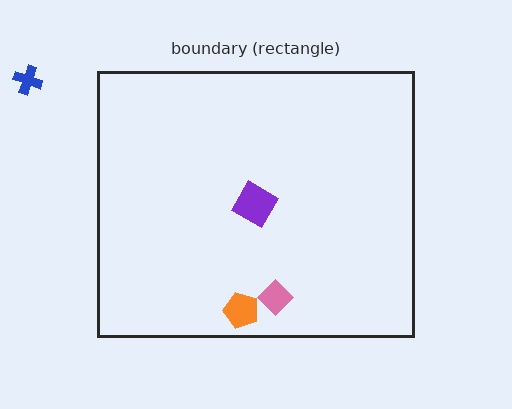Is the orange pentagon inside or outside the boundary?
Inside.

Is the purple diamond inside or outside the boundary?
Inside.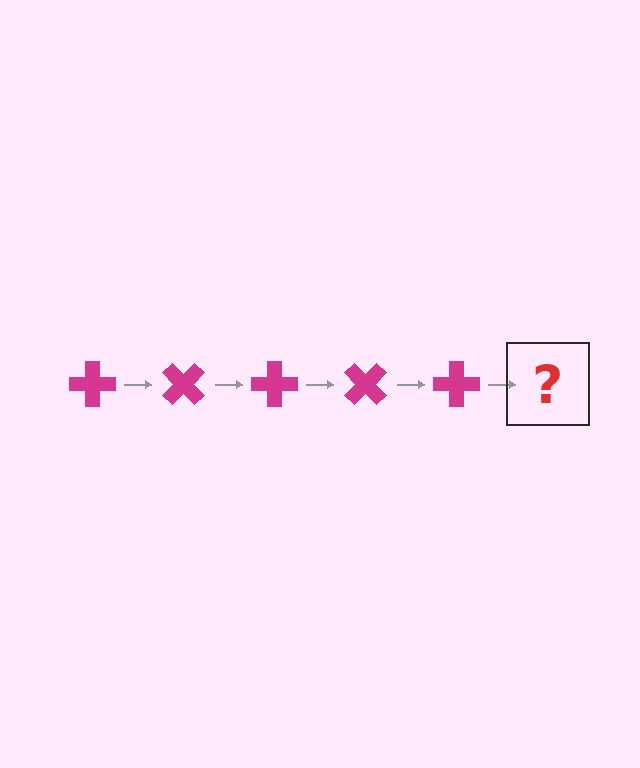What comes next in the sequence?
The next element should be a magenta cross rotated 225 degrees.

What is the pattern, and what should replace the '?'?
The pattern is that the cross rotates 45 degrees each step. The '?' should be a magenta cross rotated 225 degrees.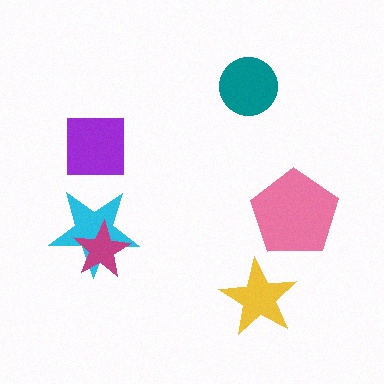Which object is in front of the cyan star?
The magenta star is in front of the cyan star.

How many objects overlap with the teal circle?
0 objects overlap with the teal circle.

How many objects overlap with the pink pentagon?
0 objects overlap with the pink pentagon.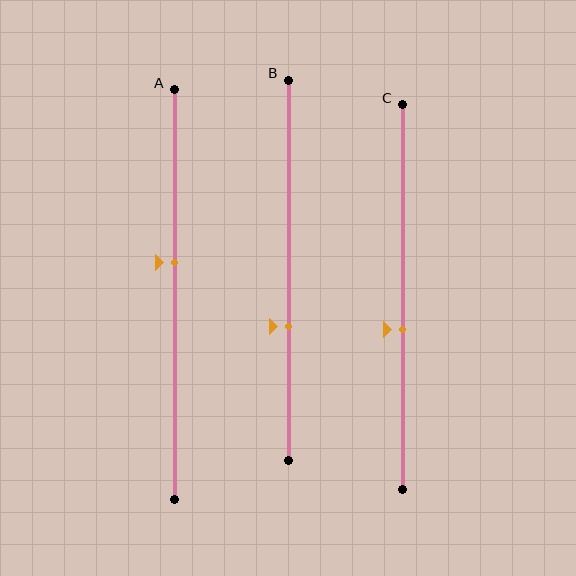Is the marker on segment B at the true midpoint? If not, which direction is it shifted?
No, the marker on segment B is shifted downward by about 15% of the segment length.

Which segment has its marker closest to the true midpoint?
Segment A has its marker closest to the true midpoint.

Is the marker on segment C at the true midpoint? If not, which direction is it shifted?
No, the marker on segment C is shifted downward by about 8% of the segment length.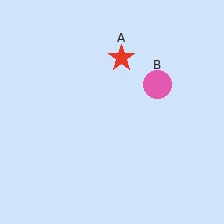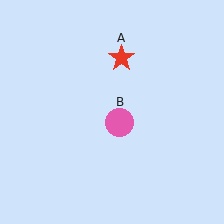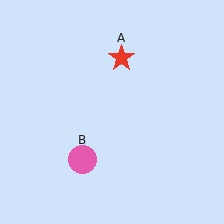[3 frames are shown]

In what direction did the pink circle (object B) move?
The pink circle (object B) moved down and to the left.